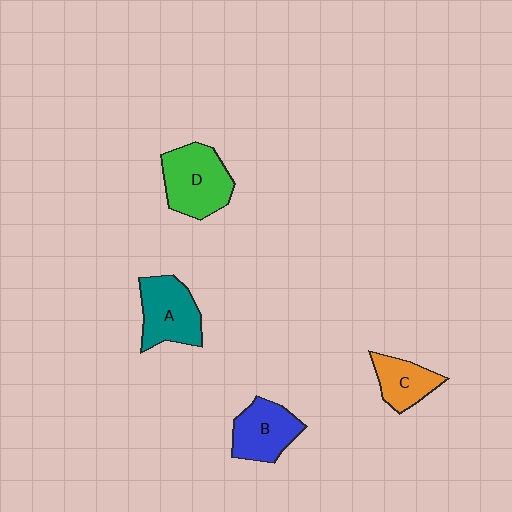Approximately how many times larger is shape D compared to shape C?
Approximately 1.6 times.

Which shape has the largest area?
Shape D (green).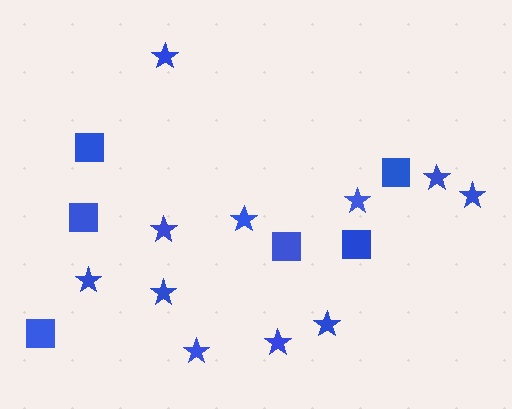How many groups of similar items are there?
There are 2 groups: one group of squares (6) and one group of stars (11).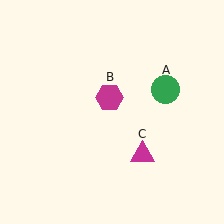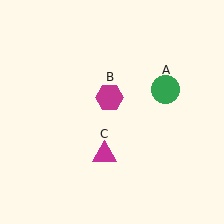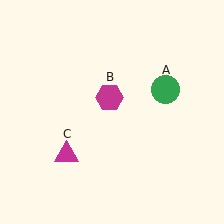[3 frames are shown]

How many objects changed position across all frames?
1 object changed position: magenta triangle (object C).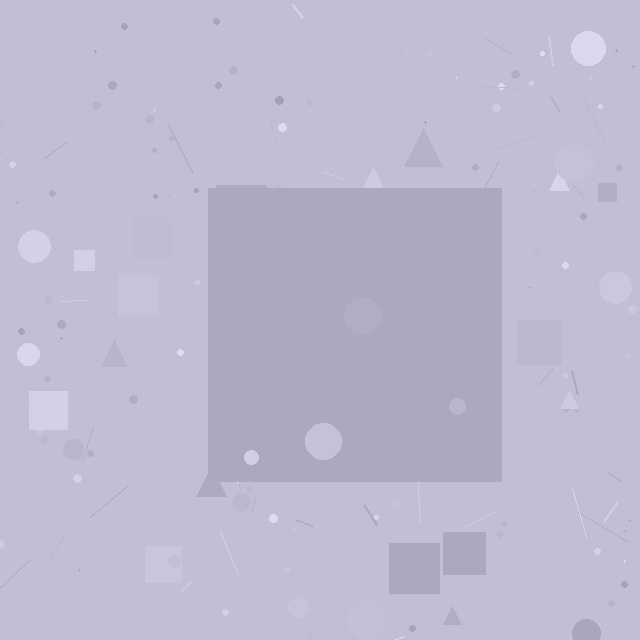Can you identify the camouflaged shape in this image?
The camouflaged shape is a square.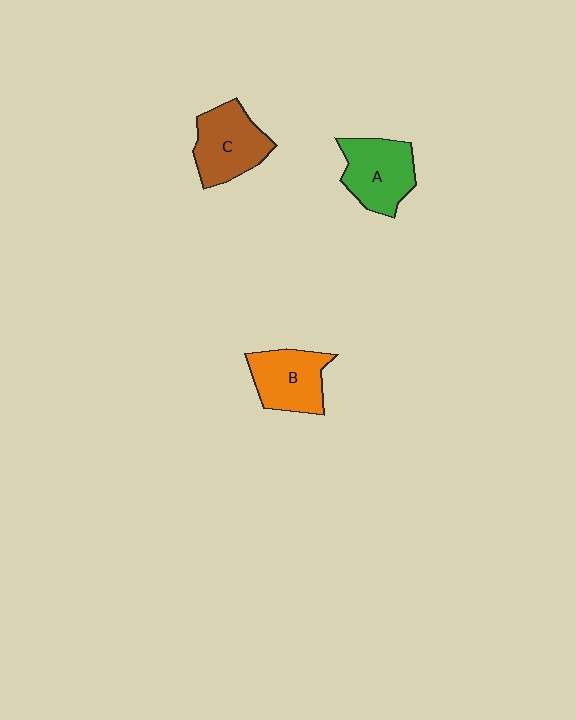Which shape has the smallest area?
Shape B (orange).